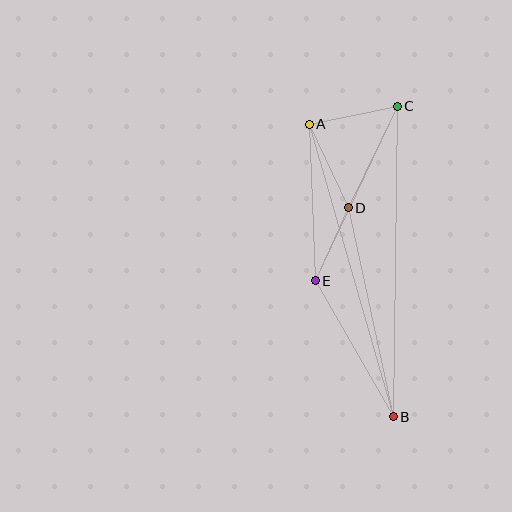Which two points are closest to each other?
Points D and E are closest to each other.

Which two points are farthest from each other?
Points B and C are farthest from each other.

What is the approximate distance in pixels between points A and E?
The distance between A and E is approximately 156 pixels.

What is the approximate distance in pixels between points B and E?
The distance between B and E is approximately 157 pixels.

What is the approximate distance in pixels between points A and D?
The distance between A and D is approximately 92 pixels.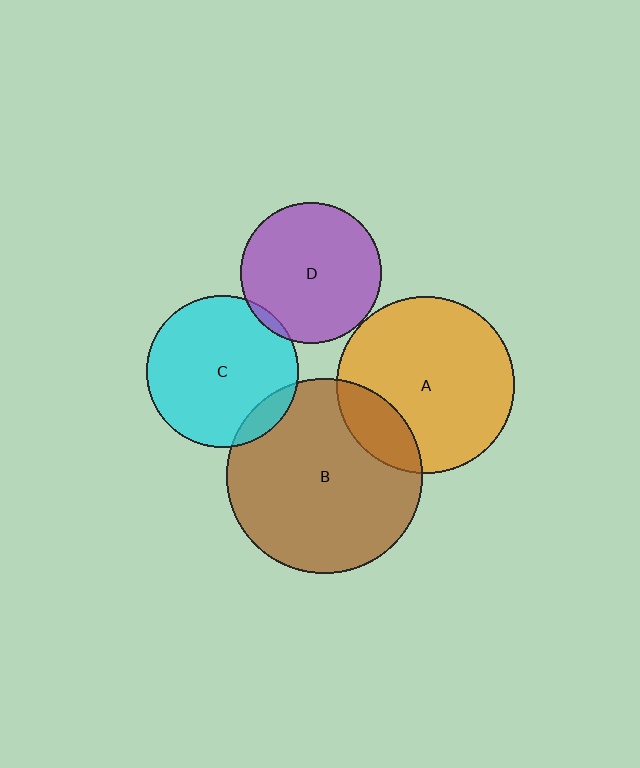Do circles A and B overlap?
Yes.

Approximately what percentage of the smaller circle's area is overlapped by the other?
Approximately 20%.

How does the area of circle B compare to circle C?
Approximately 1.7 times.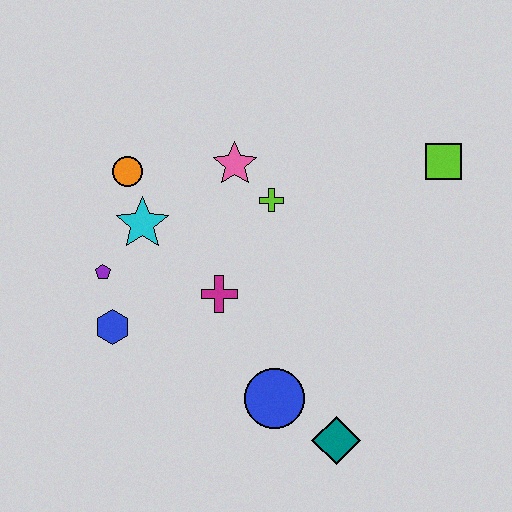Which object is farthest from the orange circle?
The teal diamond is farthest from the orange circle.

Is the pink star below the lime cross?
No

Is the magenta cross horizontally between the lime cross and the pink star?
No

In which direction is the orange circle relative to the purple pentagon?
The orange circle is above the purple pentagon.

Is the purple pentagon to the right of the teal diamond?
No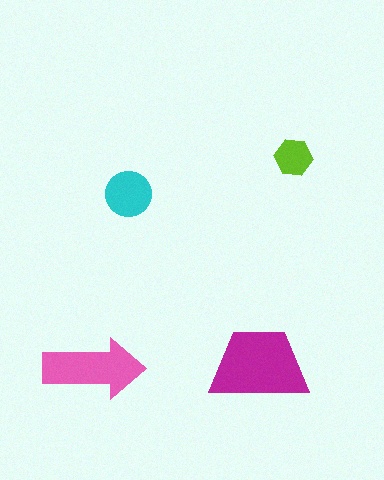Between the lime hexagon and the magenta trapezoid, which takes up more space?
The magenta trapezoid.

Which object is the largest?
The magenta trapezoid.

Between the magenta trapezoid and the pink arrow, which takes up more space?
The magenta trapezoid.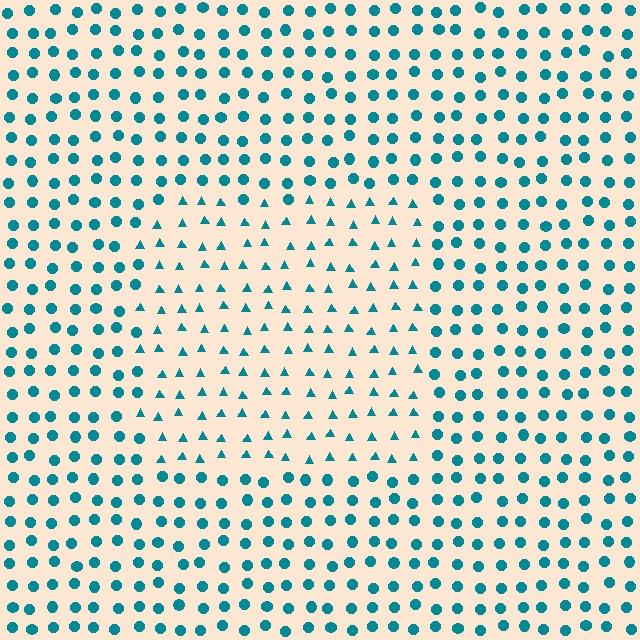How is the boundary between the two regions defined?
The boundary is defined by a change in element shape: triangles inside vs. circles outside. All elements share the same color and spacing.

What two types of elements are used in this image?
The image uses triangles inside the rectangle region and circles outside it.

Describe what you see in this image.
The image is filled with small teal elements arranged in a uniform grid. A rectangle-shaped region contains triangles, while the surrounding area contains circles. The boundary is defined purely by the change in element shape.